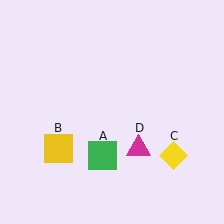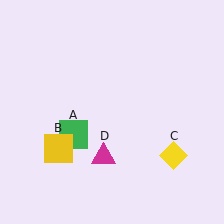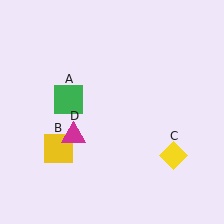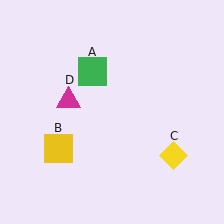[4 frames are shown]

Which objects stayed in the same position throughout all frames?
Yellow square (object B) and yellow diamond (object C) remained stationary.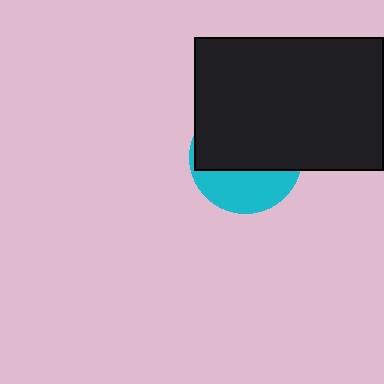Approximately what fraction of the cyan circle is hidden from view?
Roughly 64% of the cyan circle is hidden behind the black rectangle.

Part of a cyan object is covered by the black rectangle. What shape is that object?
It is a circle.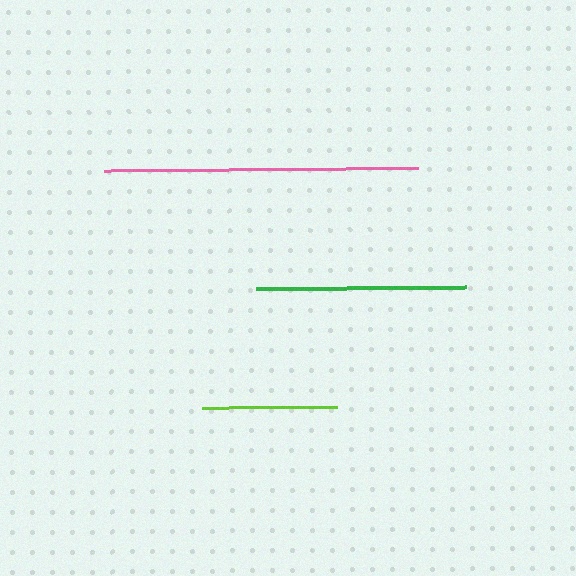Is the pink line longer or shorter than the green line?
The pink line is longer than the green line.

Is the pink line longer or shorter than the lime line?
The pink line is longer than the lime line.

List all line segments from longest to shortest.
From longest to shortest: pink, green, lime.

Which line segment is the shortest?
The lime line is the shortest at approximately 135 pixels.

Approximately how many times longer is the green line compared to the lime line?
The green line is approximately 1.6 times the length of the lime line.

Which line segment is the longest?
The pink line is the longest at approximately 314 pixels.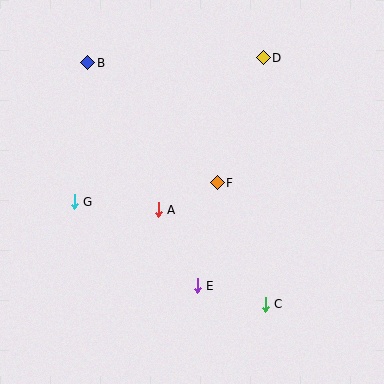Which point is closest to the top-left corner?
Point B is closest to the top-left corner.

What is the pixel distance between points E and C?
The distance between E and C is 71 pixels.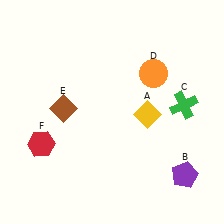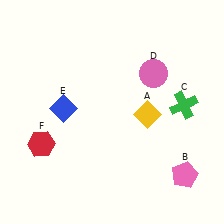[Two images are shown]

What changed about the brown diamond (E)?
In Image 1, E is brown. In Image 2, it changed to blue.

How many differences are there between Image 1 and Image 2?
There are 3 differences between the two images.